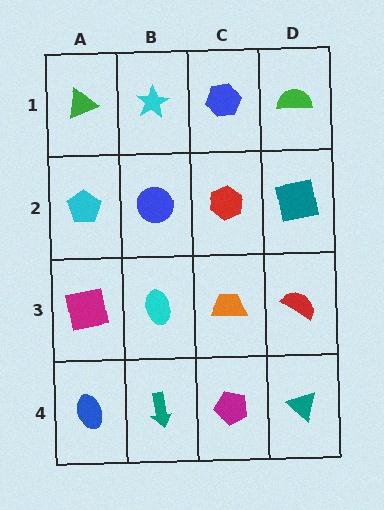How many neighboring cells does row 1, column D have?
2.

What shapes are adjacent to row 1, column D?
A teal square (row 2, column D), a blue hexagon (row 1, column C).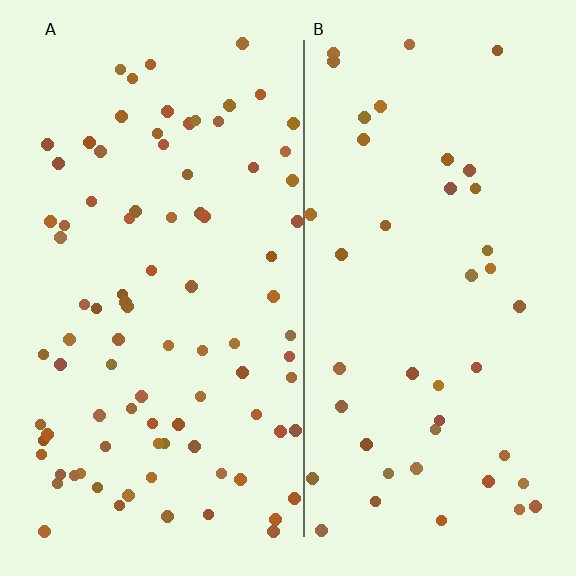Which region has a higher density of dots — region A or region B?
A (the left).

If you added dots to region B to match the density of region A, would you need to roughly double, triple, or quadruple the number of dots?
Approximately double.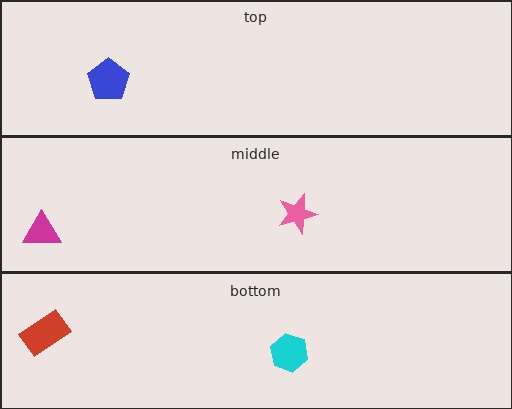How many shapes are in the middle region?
2.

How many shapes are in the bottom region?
2.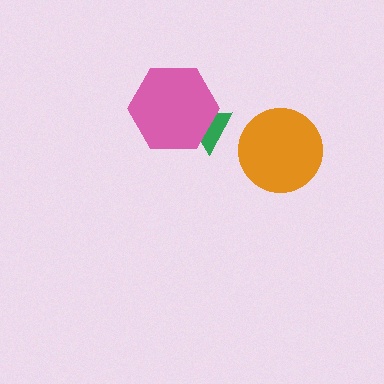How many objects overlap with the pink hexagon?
1 object overlaps with the pink hexagon.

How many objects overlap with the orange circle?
0 objects overlap with the orange circle.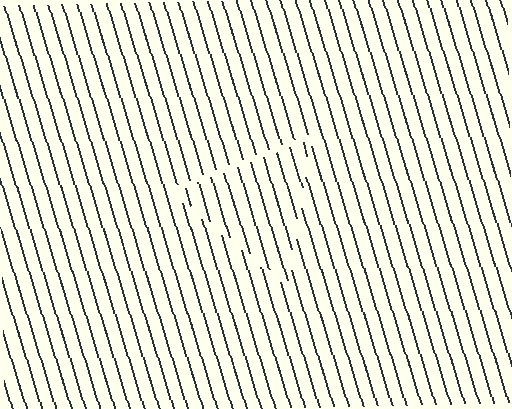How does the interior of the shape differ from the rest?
The interior of the shape contains the same grating, shifted by half a period — the contour is defined by the phase discontinuity where line-ends from the inner and outer gratings abut.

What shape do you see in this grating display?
An illusory triangle. The interior of the shape contains the same grating, shifted by half a period — the contour is defined by the phase discontinuity where line-ends from the inner and outer gratings abut.